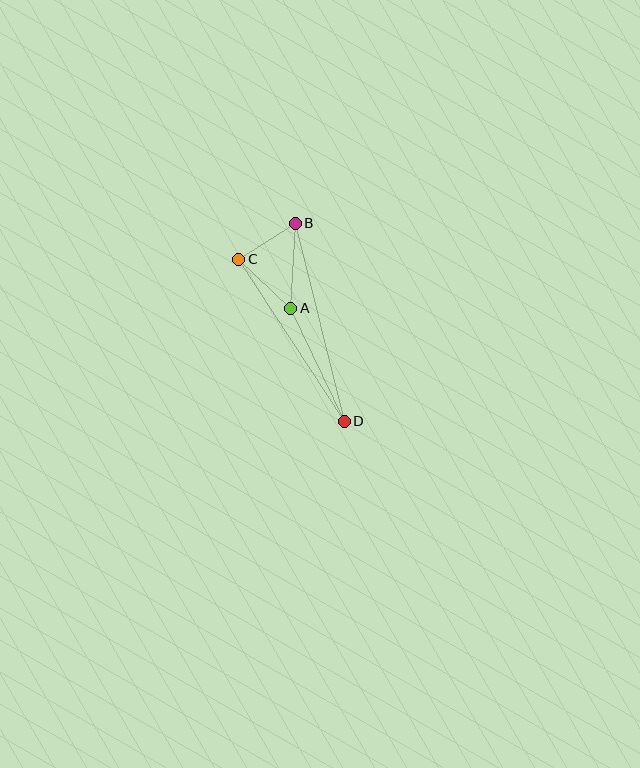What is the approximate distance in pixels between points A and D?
The distance between A and D is approximately 125 pixels.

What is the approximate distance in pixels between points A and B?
The distance between A and B is approximately 85 pixels.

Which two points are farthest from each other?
Points B and D are farthest from each other.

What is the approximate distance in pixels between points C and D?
The distance between C and D is approximately 193 pixels.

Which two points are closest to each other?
Points B and C are closest to each other.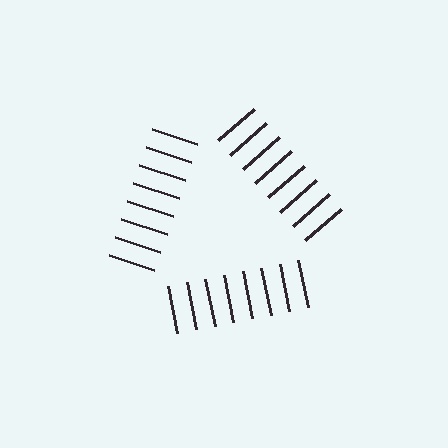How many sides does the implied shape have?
3 sides — the line-ends trace a triangle.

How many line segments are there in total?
24 — 8 along each of the 3 edges.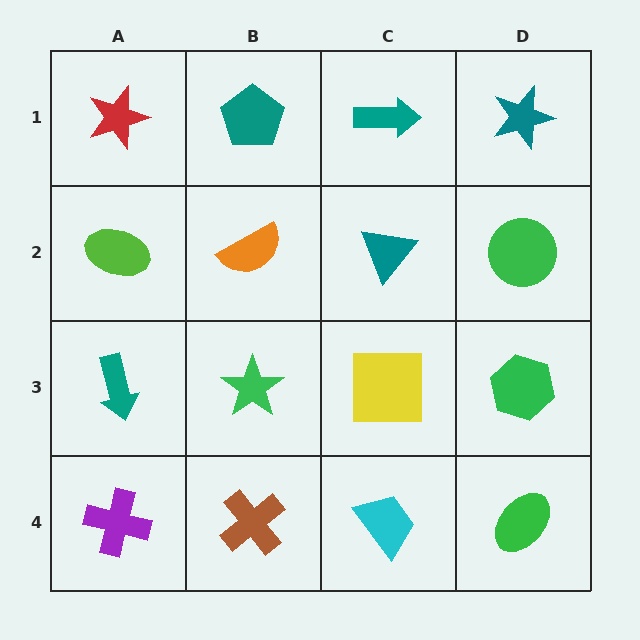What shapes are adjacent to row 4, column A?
A teal arrow (row 3, column A), a brown cross (row 4, column B).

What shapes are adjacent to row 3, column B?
An orange semicircle (row 2, column B), a brown cross (row 4, column B), a teal arrow (row 3, column A), a yellow square (row 3, column C).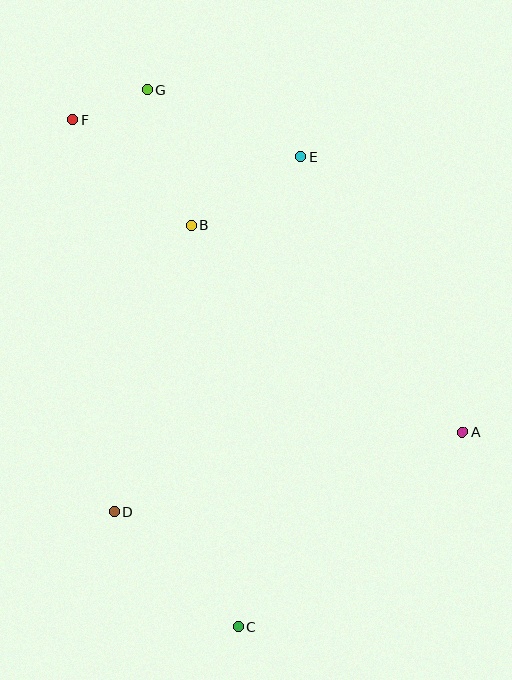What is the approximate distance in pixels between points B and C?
The distance between B and C is approximately 405 pixels.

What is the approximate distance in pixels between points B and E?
The distance between B and E is approximately 129 pixels.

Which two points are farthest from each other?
Points C and G are farthest from each other.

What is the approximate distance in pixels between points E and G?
The distance between E and G is approximately 168 pixels.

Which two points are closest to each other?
Points F and G are closest to each other.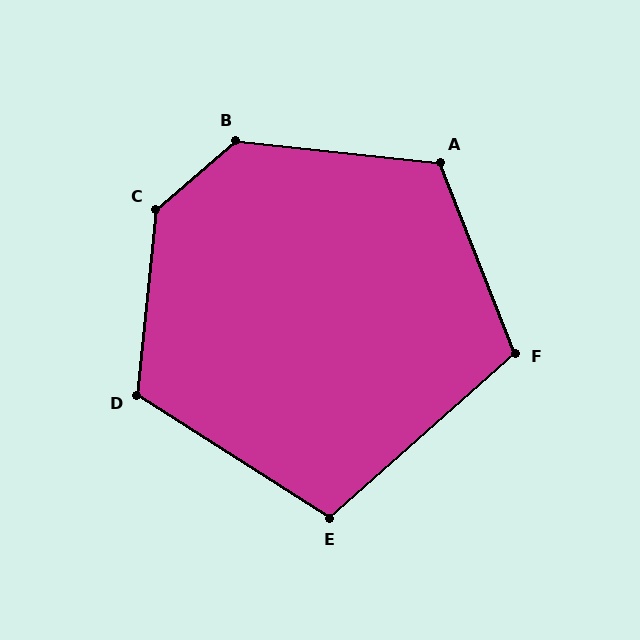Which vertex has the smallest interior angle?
E, at approximately 106 degrees.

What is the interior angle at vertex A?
Approximately 117 degrees (obtuse).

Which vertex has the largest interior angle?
C, at approximately 137 degrees.